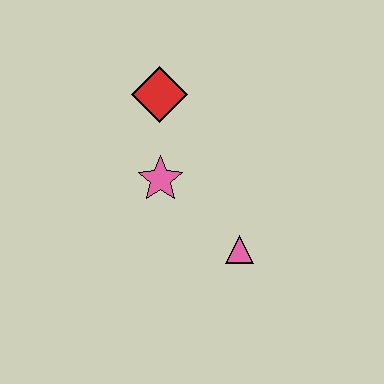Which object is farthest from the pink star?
The pink triangle is farthest from the pink star.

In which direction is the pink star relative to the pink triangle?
The pink star is to the left of the pink triangle.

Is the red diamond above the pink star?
Yes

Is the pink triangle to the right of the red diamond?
Yes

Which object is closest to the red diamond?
The pink star is closest to the red diamond.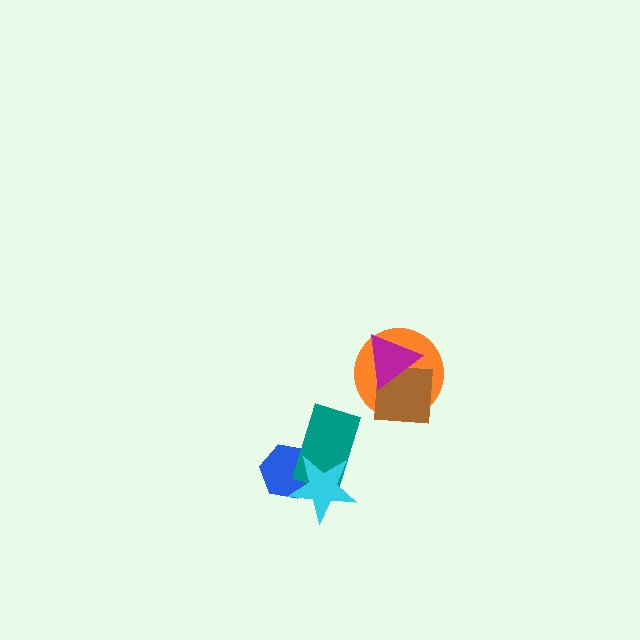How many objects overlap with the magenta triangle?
2 objects overlap with the magenta triangle.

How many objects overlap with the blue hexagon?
2 objects overlap with the blue hexagon.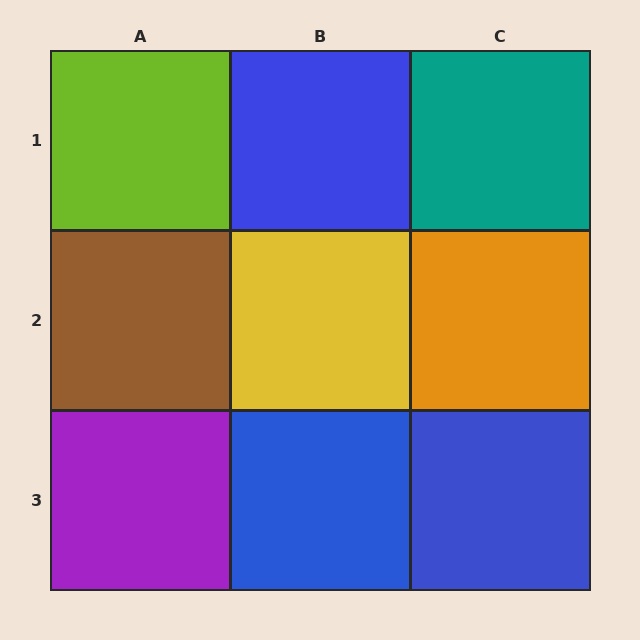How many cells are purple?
1 cell is purple.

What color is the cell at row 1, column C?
Teal.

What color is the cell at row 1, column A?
Lime.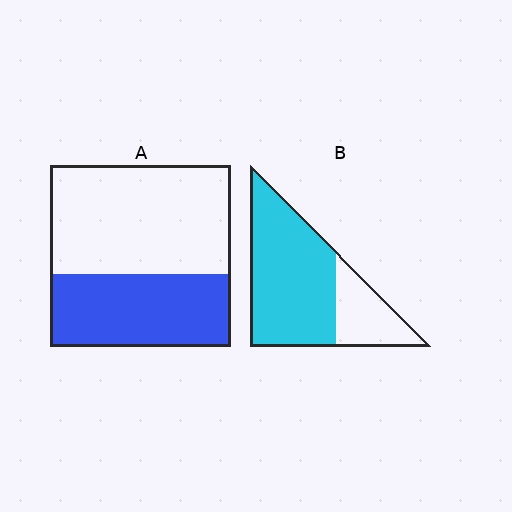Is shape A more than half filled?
No.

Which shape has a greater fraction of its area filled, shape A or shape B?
Shape B.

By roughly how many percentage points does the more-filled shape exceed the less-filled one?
By roughly 30 percentage points (B over A).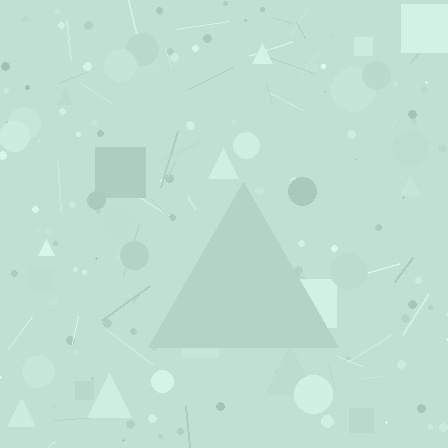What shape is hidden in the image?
A triangle is hidden in the image.